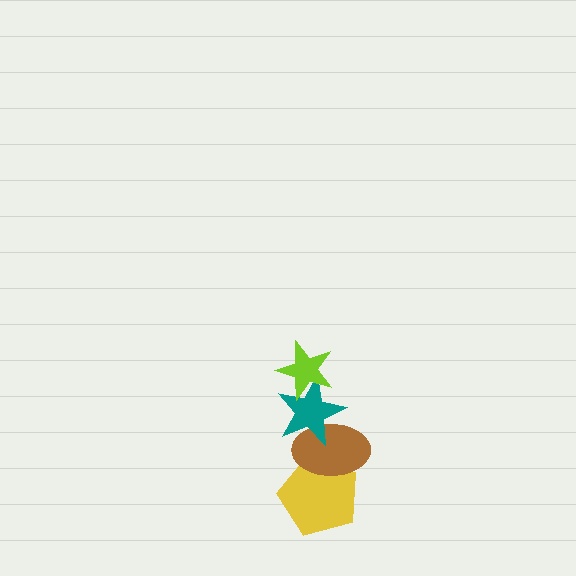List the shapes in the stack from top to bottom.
From top to bottom: the lime star, the teal star, the brown ellipse, the yellow pentagon.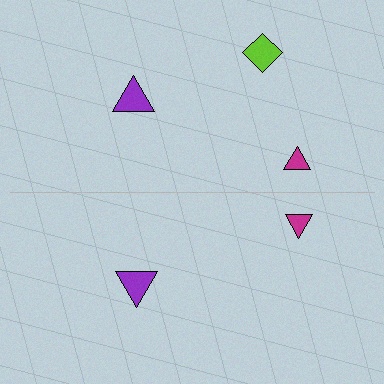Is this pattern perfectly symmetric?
No, the pattern is not perfectly symmetric. A lime diamond is missing from the bottom side.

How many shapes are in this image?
There are 5 shapes in this image.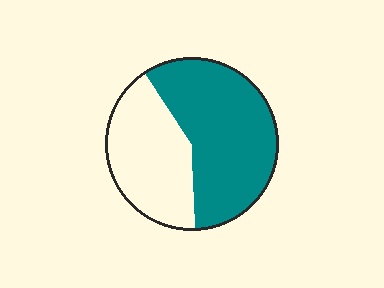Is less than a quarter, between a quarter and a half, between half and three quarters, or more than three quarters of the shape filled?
Between half and three quarters.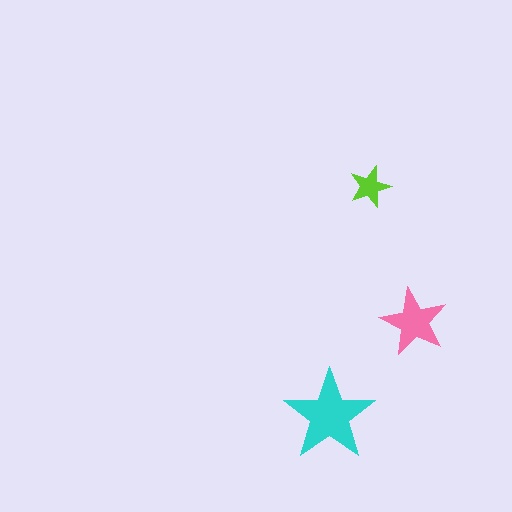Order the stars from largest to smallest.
the cyan one, the pink one, the lime one.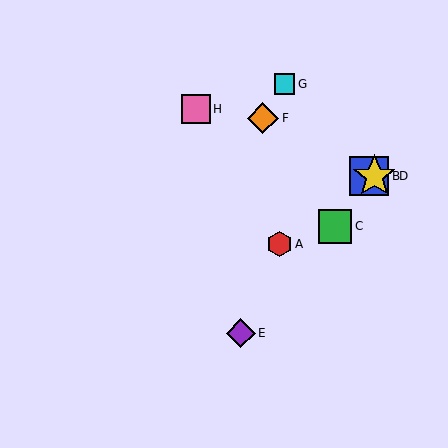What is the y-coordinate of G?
Object G is at y≈84.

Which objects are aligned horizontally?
Objects B, D are aligned horizontally.